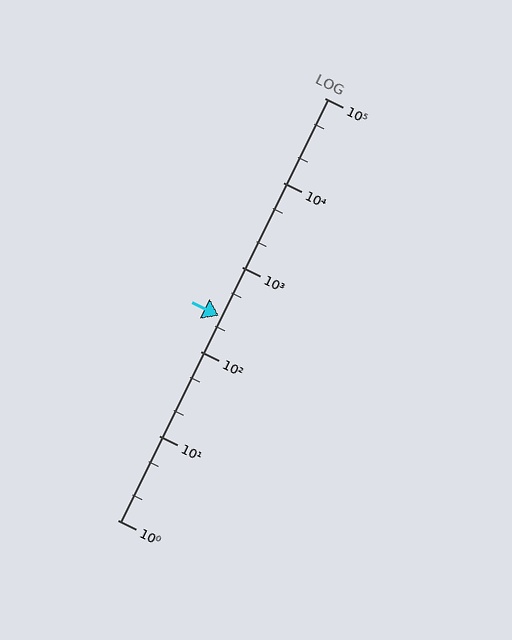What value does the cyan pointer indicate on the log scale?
The pointer indicates approximately 260.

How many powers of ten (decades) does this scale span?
The scale spans 5 decades, from 1 to 100000.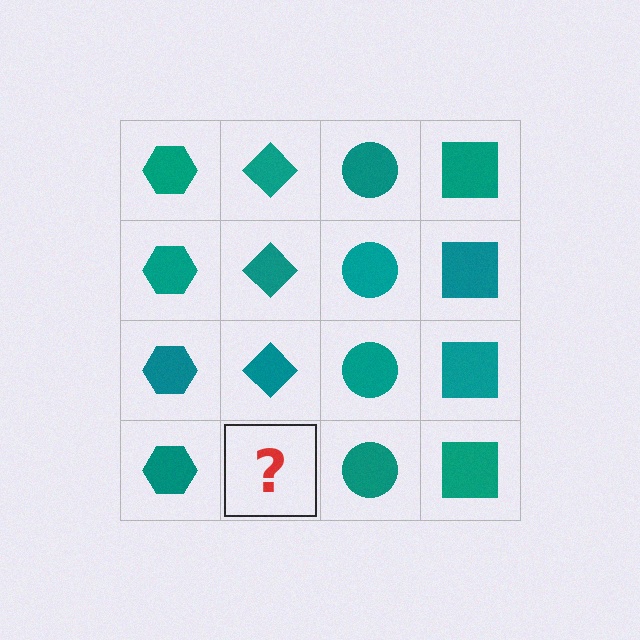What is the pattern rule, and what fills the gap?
The rule is that each column has a consistent shape. The gap should be filled with a teal diamond.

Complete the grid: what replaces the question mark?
The question mark should be replaced with a teal diamond.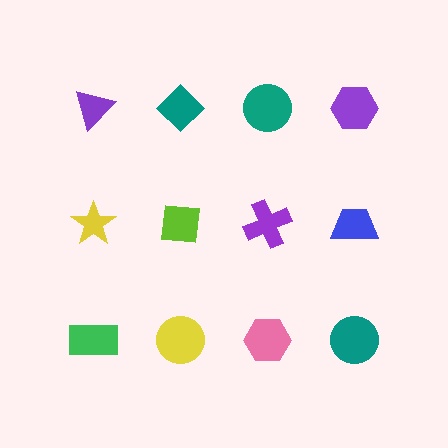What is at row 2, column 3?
A purple cross.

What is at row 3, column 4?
A teal circle.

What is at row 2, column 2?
A lime square.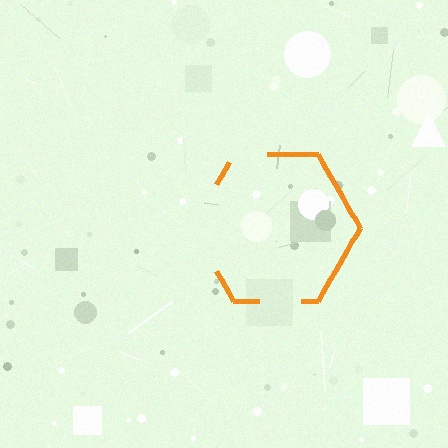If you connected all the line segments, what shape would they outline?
They would outline a hexagon.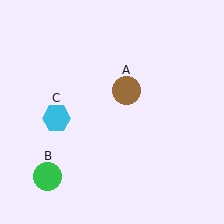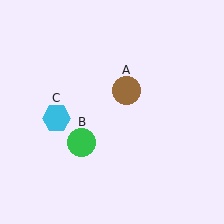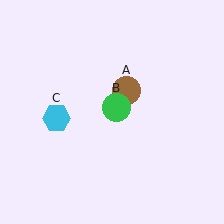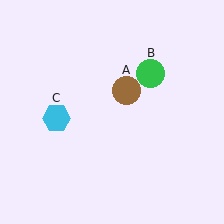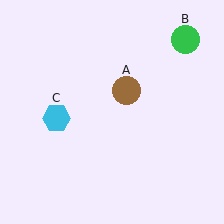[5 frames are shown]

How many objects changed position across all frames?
1 object changed position: green circle (object B).